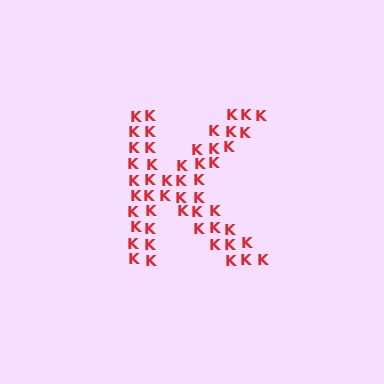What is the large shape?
The large shape is the letter K.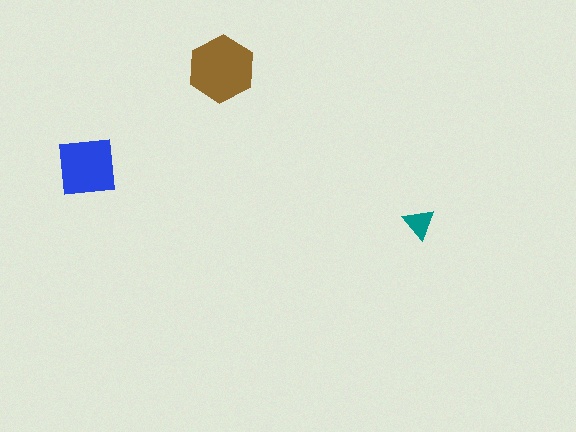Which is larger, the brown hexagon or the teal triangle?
The brown hexagon.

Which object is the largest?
The brown hexagon.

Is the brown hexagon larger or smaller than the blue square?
Larger.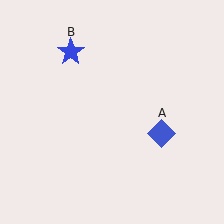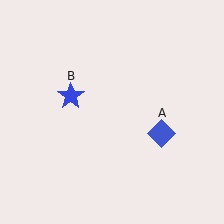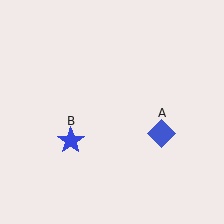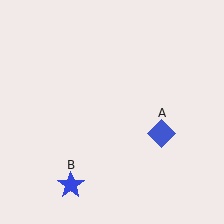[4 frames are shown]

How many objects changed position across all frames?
1 object changed position: blue star (object B).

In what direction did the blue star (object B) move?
The blue star (object B) moved down.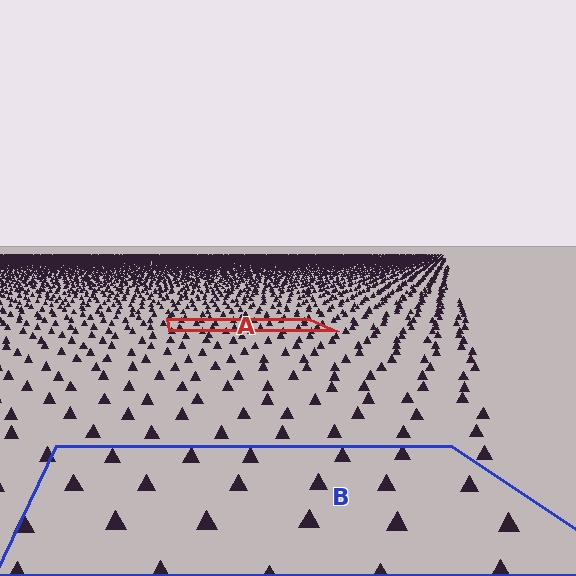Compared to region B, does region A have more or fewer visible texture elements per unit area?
Region A has more texture elements per unit area — they are packed more densely because it is farther away.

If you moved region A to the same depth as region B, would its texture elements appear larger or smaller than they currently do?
They would appear larger. At a closer depth, the same texture elements are projected at a bigger on-screen size.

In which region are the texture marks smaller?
The texture marks are smaller in region A, because it is farther away.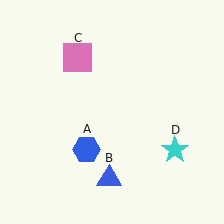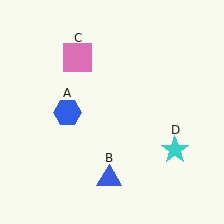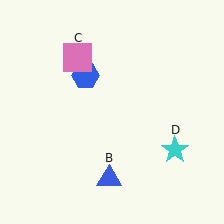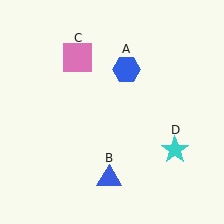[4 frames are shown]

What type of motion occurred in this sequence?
The blue hexagon (object A) rotated clockwise around the center of the scene.